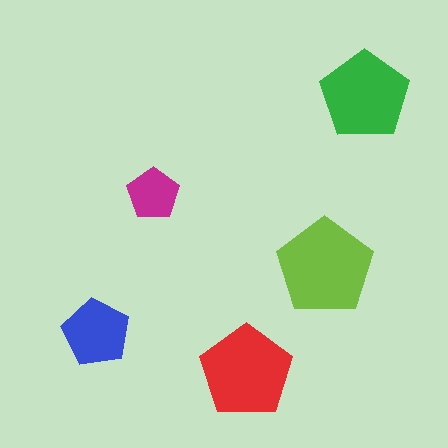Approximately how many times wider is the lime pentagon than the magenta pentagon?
About 2 times wider.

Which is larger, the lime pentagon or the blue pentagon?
The lime one.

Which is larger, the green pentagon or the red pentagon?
The red one.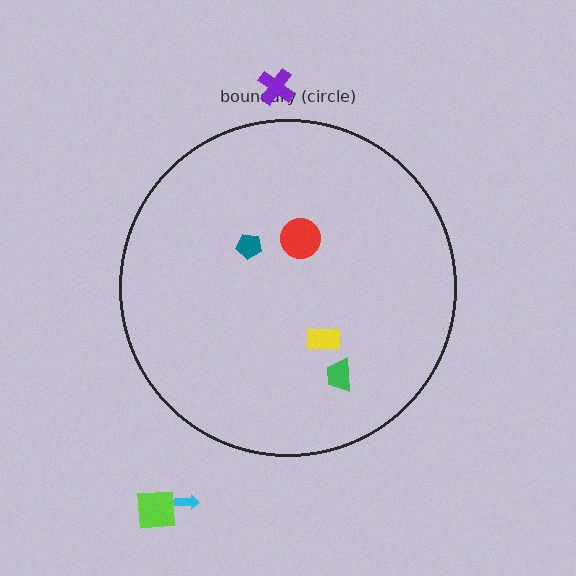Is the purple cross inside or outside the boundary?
Outside.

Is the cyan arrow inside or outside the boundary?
Outside.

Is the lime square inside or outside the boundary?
Outside.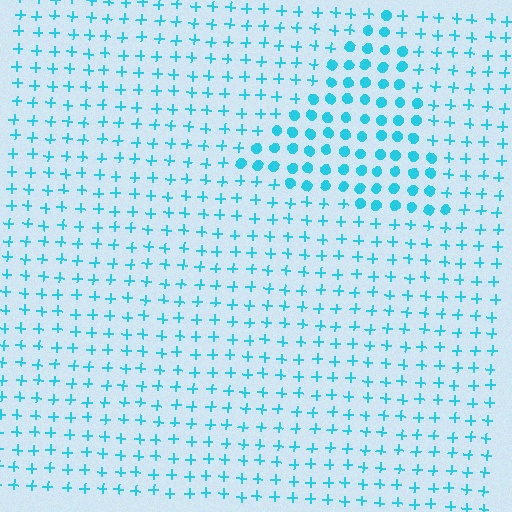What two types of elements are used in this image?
The image uses circles inside the triangle region and plus signs outside it.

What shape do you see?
I see a triangle.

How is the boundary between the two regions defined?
The boundary is defined by a change in element shape: circles inside vs. plus signs outside. All elements share the same color and spacing.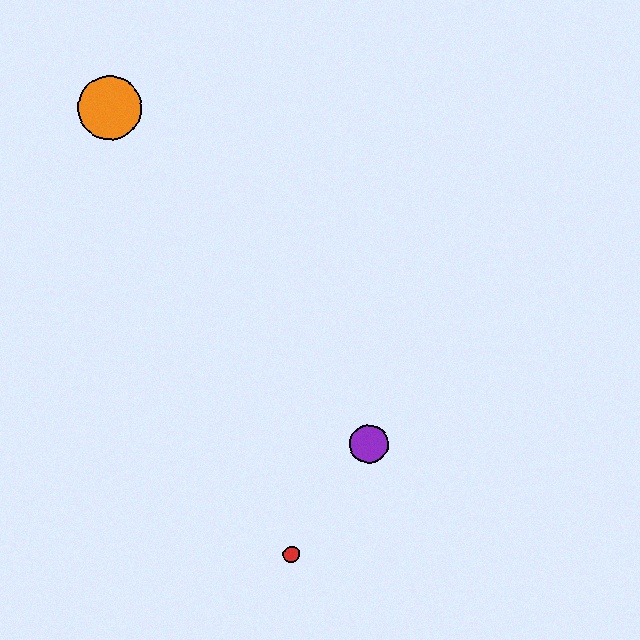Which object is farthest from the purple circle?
The orange circle is farthest from the purple circle.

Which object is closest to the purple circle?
The red circle is closest to the purple circle.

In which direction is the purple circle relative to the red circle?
The purple circle is above the red circle.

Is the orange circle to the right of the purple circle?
No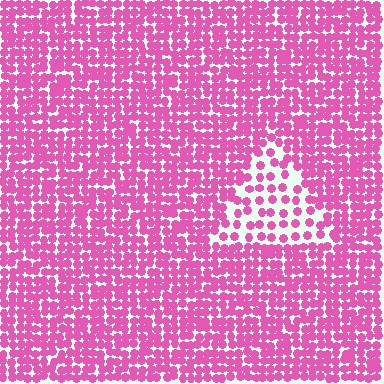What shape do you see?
I see a triangle.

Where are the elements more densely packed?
The elements are more densely packed outside the triangle boundary.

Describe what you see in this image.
The image contains small pink elements arranged at two different densities. A triangle-shaped region is visible where the elements are less densely packed than the surrounding area.